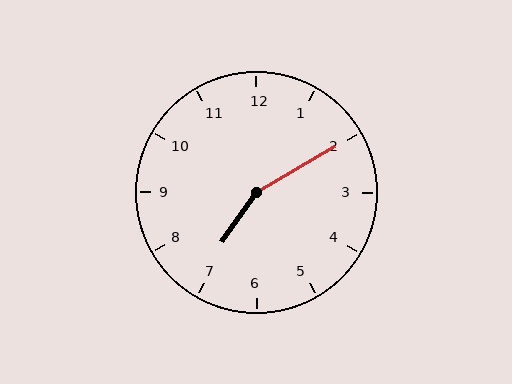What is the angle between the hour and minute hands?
Approximately 155 degrees.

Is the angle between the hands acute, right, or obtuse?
It is obtuse.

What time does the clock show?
7:10.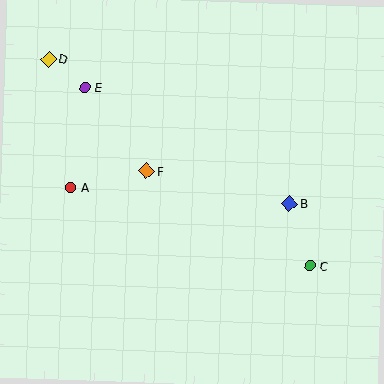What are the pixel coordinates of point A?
Point A is at (71, 187).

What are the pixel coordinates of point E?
Point E is at (85, 87).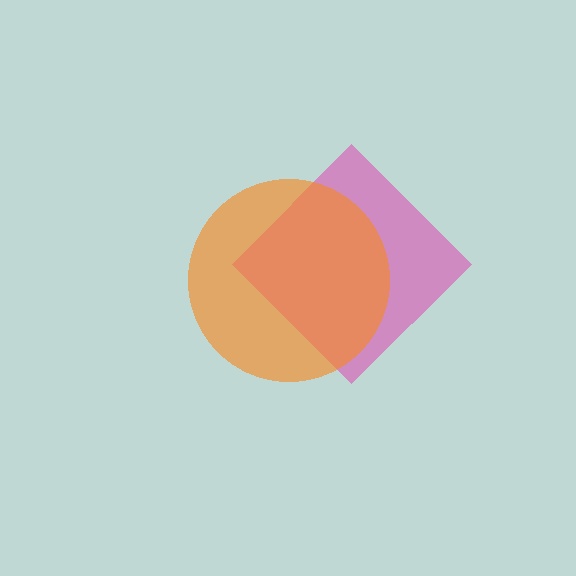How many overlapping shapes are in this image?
There are 2 overlapping shapes in the image.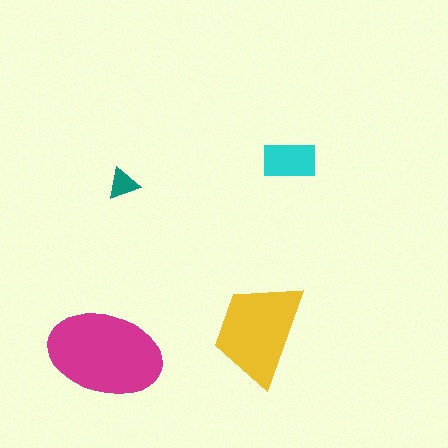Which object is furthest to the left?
The magenta ellipse is leftmost.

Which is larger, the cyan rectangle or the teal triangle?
The cyan rectangle.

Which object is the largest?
The magenta ellipse.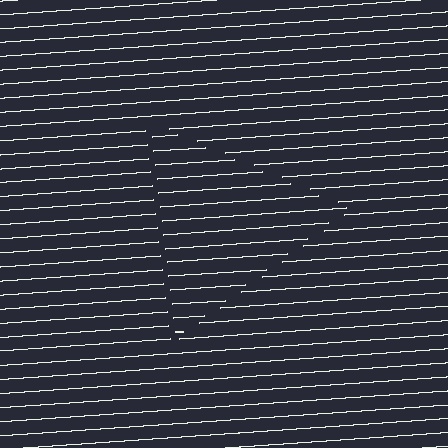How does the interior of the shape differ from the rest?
The interior of the shape contains the same grating, shifted by half a period — the contour is defined by the phase discontinuity where line-ends from the inner and outer gratings abut.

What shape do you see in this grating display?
An illusory triangle. The interior of the shape contains the same grating, shifted by half a period — the contour is defined by the phase discontinuity where line-ends from the inner and outer gratings abut.